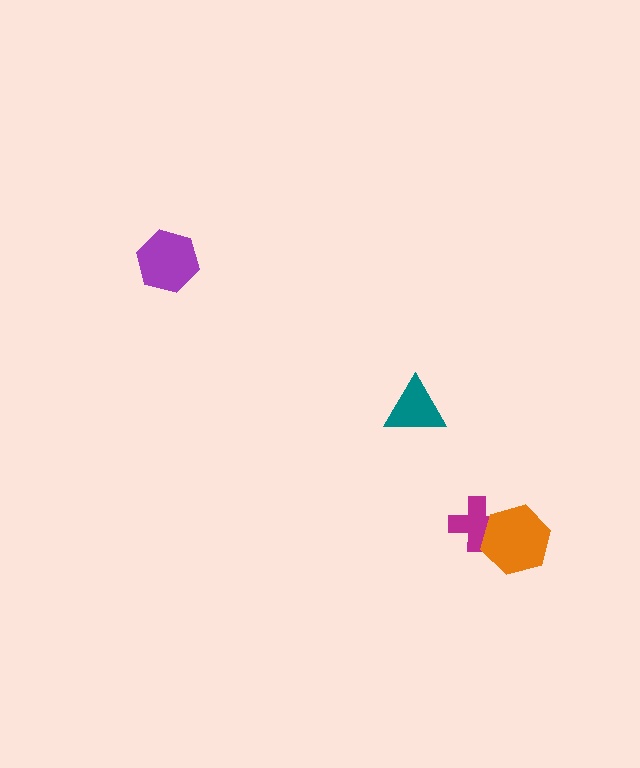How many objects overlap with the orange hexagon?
1 object overlaps with the orange hexagon.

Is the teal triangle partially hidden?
No, no other shape covers it.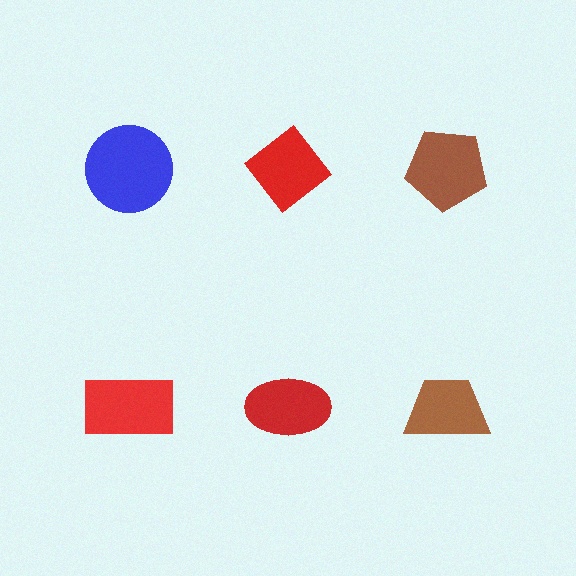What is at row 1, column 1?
A blue circle.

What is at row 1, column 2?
A red diamond.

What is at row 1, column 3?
A brown pentagon.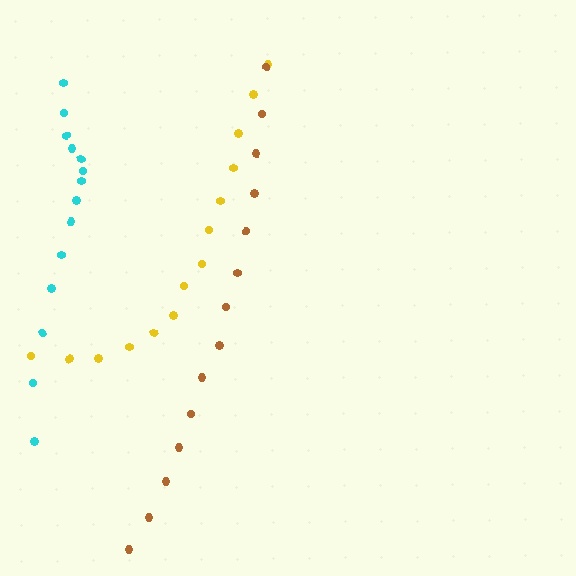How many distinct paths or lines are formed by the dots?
There are 3 distinct paths.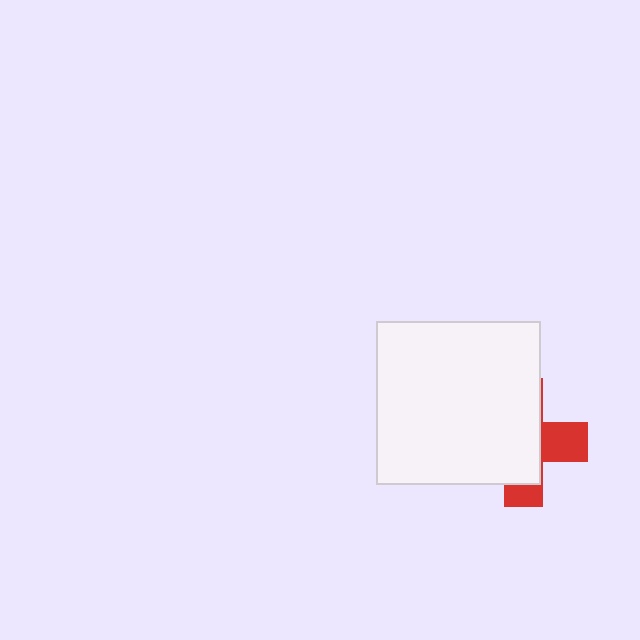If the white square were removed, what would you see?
You would see the complete red cross.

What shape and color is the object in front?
The object in front is a white square.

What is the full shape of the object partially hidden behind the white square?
The partially hidden object is a red cross.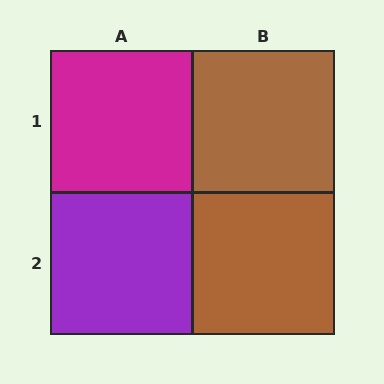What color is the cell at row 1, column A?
Magenta.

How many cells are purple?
1 cell is purple.